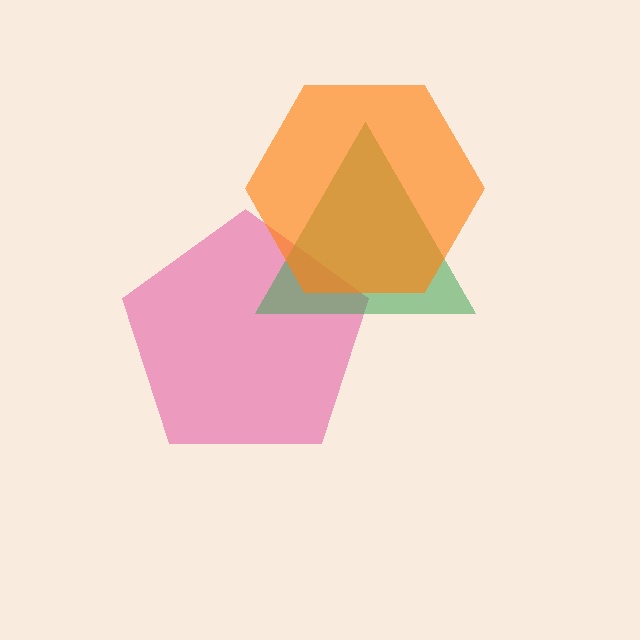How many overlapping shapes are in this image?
There are 3 overlapping shapes in the image.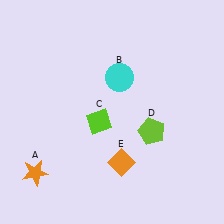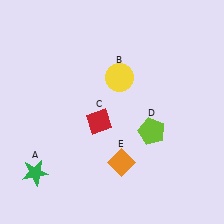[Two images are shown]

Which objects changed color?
A changed from orange to green. B changed from cyan to yellow. C changed from lime to red.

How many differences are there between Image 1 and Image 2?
There are 3 differences between the two images.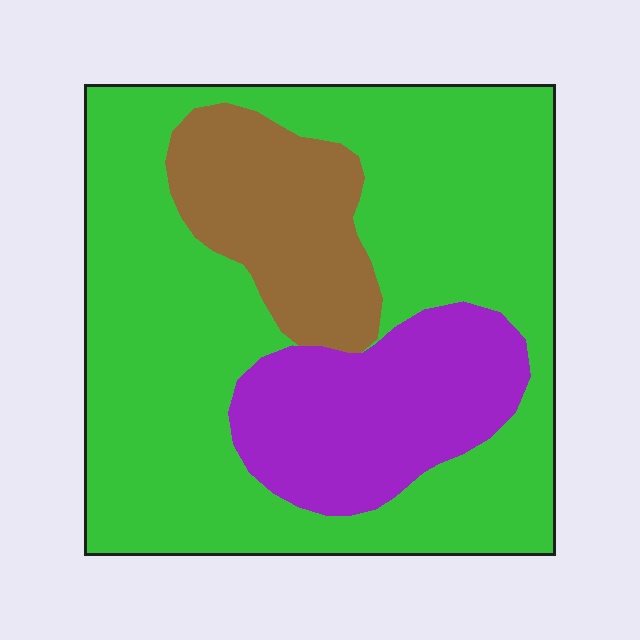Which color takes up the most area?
Green, at roughly 65%.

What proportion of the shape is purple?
Purple takes up about one fifth (1/5) of the shape.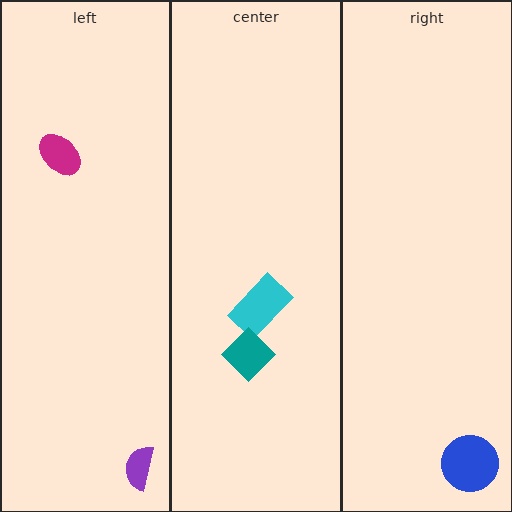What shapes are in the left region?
The purple semicircle, the magenta ellipse.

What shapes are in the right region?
The blue circle.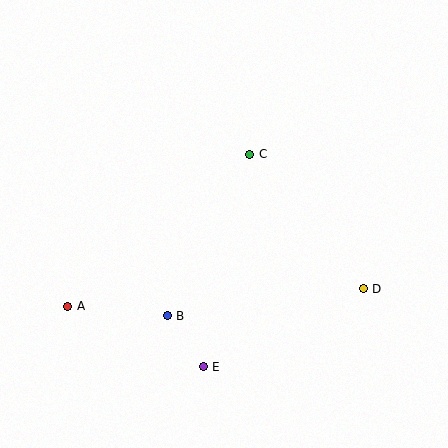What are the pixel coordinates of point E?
Point E is at (203, 367).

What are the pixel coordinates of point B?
Point B is at (167, 316).